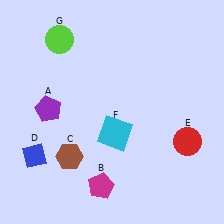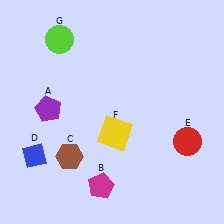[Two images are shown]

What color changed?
The square (F) changed from cyan in Image 1 to yellow in Image 2.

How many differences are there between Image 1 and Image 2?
There is 1 difference between the two images.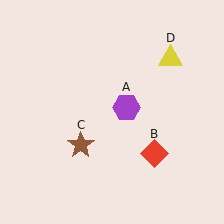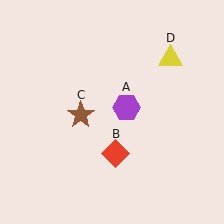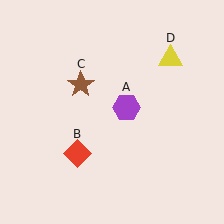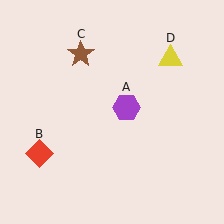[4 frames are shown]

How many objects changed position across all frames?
2 objects changed position: red diamond (object B), brown star (object C).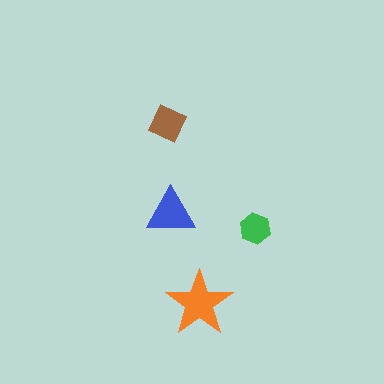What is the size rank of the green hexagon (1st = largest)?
4th.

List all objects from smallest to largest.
The green hexagon, the brown square, the blue triangle, the orange star.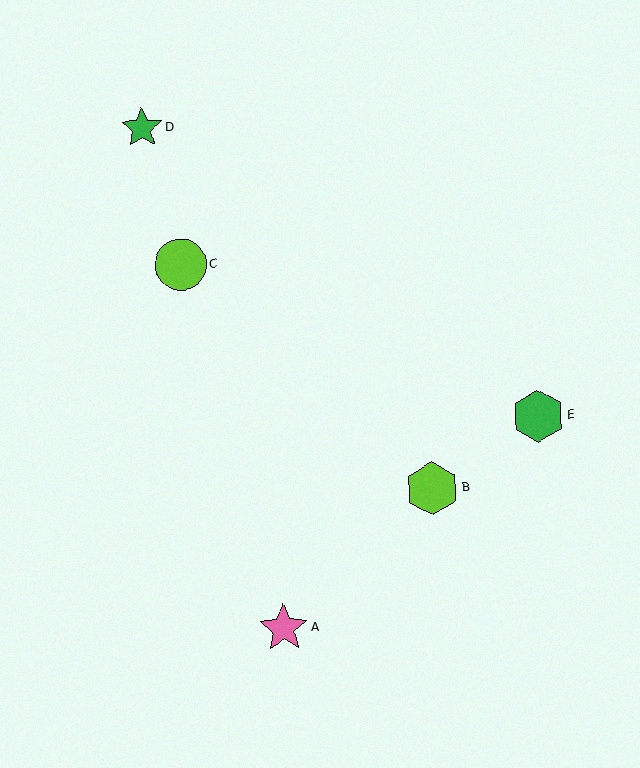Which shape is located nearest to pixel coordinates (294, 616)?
The pink star (labeled A) at (284, 628) is nearest to that location.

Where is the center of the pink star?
The center of the pink star is at (284, 628).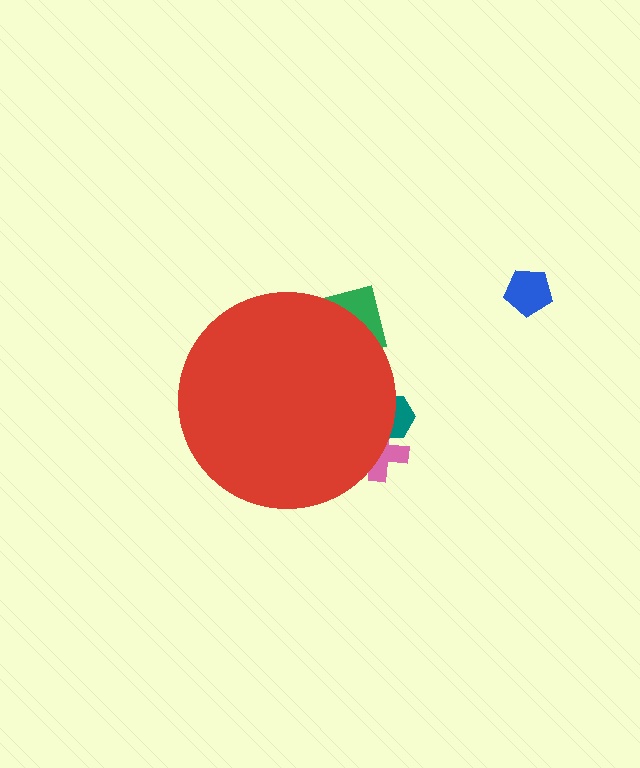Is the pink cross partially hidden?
Yes, the pink cross is partially hidden behind the red circle.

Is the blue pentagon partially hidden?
No, the blue pentagon is fully visible.